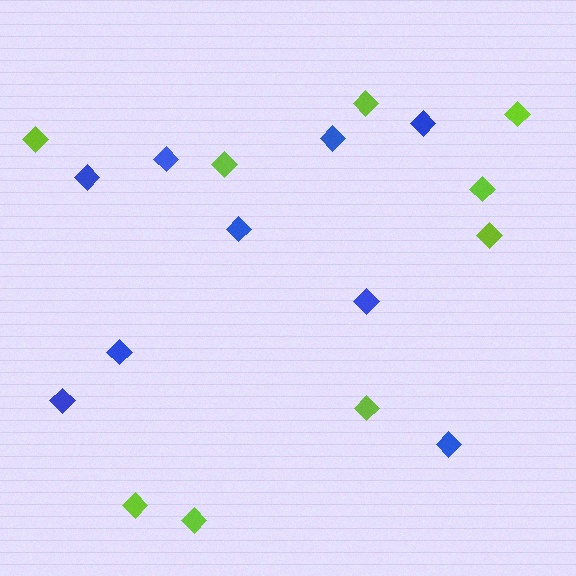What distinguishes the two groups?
There are 2 groups: one group of blue diamonds (9) and one group of lime diamonds (9).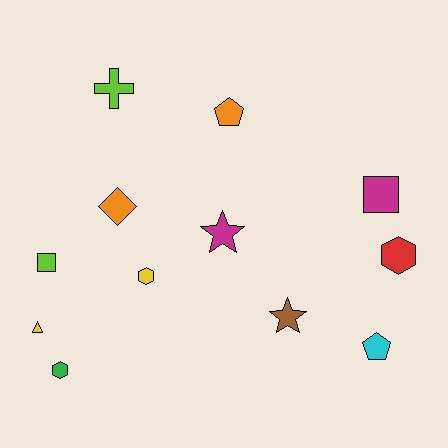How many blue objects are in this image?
There are no blue objects.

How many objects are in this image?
There are 12 objects.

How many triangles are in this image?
There is 1 triangle.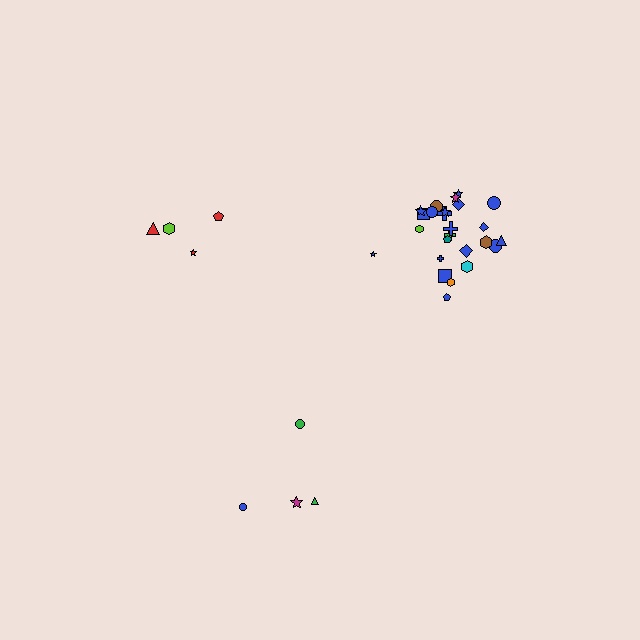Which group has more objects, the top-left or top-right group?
The top-right group.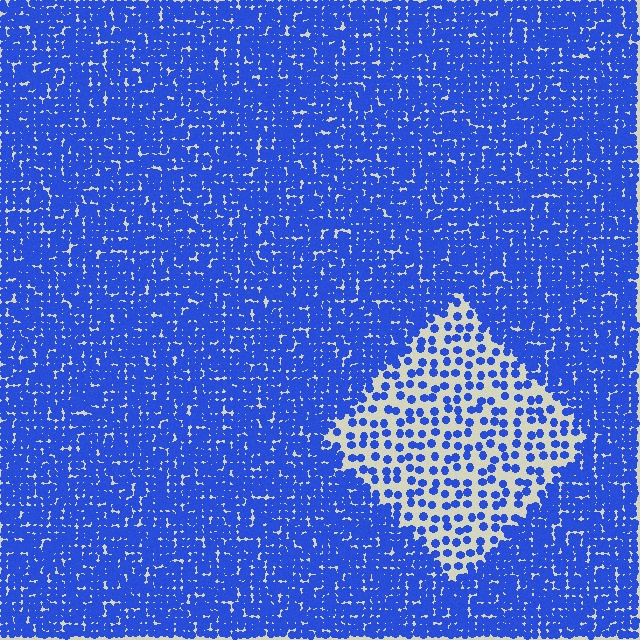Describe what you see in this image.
The image contains small blue elements arranged at two different densities. A diamond-shaped region is visible where the elements are less densely packed than the surrounding area.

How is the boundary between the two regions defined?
The boundary is defined by a change in element density (approximately 2.9x ratio). All elements are the same color, size, and shape.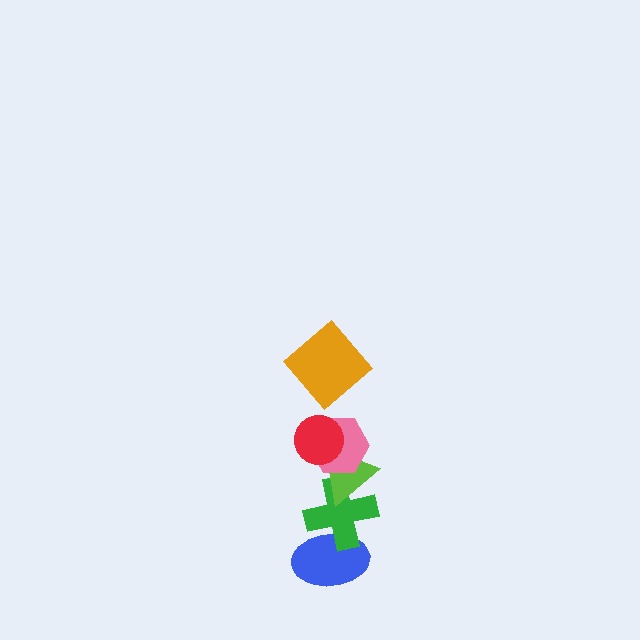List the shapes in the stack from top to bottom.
From top to bottom: the orange diamond, the red circle, the pink hexagon, the lime triangle, the green cross, the blue ellipse.